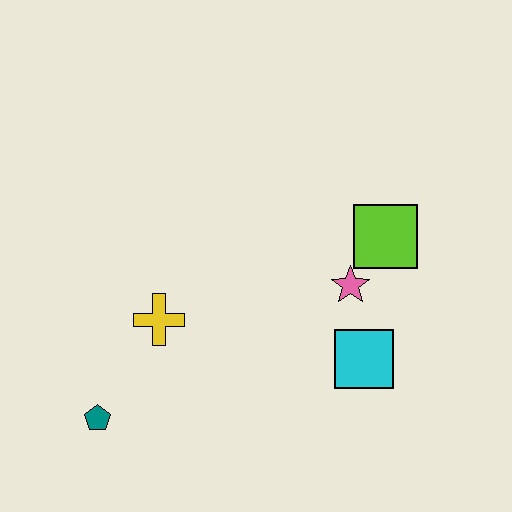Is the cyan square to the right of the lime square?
No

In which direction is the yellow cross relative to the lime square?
The yellow cross is to the left of the lime square.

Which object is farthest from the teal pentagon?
The lime square is farthest from the teal pentagon.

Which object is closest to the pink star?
The lime square is closest to the pink star.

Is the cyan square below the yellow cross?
Yes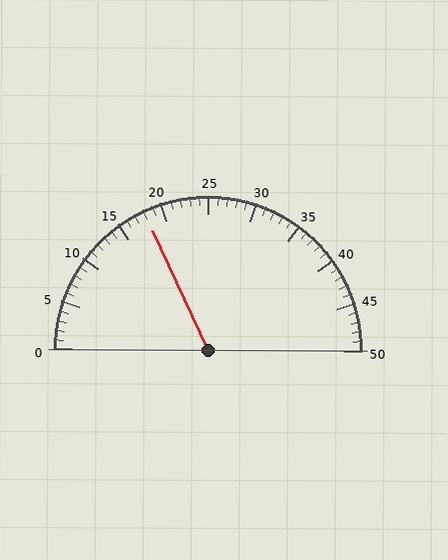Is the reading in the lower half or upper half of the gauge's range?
The reading is in the lower half of the range (0 to 50).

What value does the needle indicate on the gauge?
The needle indicates approximately 18.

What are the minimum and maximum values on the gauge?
The gauge ranges from 0 to 50.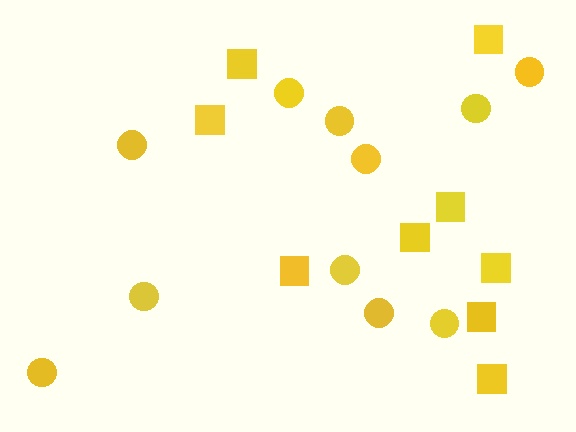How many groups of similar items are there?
There are 2 groups: one group of circles (11) and one group of squares (9).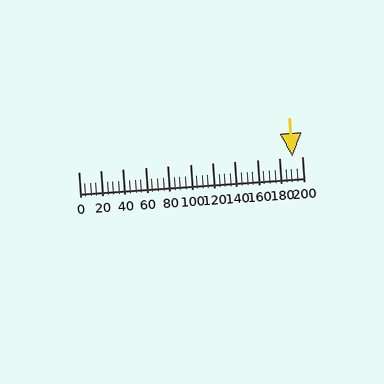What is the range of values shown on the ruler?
The ruler shows values from 0 to 200.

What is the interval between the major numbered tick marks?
The major tick marks are spaced 20 units apart.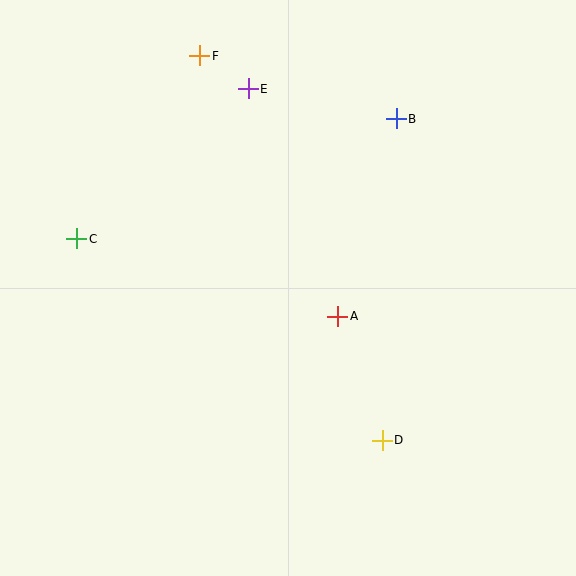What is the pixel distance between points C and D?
The distance between C and D is 366 pixels.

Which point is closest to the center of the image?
Point A at (338, 316) is closest to the center.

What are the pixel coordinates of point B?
Point B is at (396, 119).